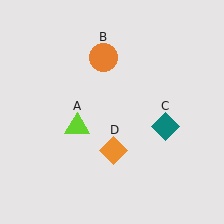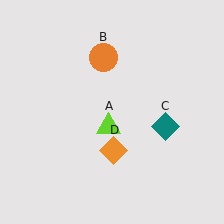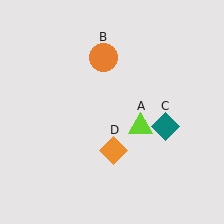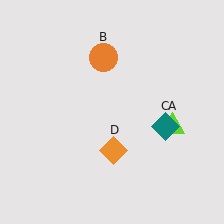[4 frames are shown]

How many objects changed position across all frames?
1 object changed position: lime triangle (object A).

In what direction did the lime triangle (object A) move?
The lime triangle (object A) moved right.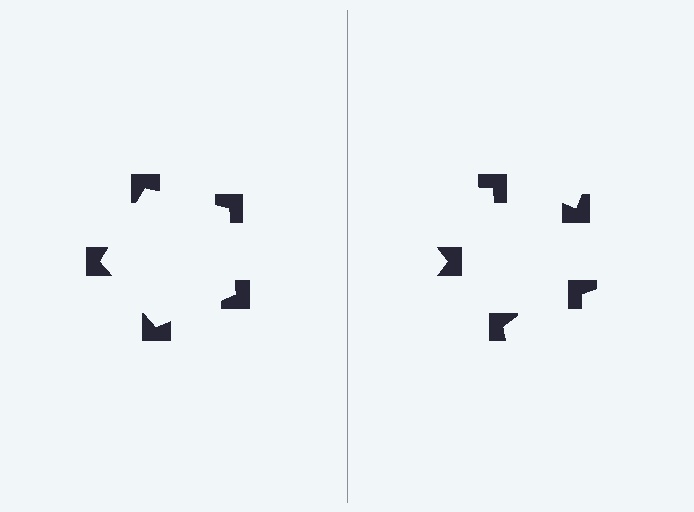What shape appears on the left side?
An illusory pentagon.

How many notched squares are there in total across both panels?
10 — 5 on each side.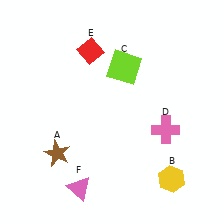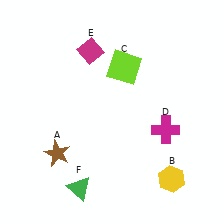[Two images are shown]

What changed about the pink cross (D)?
In Image 1, D is pink. In Image 2, it changed to magenta.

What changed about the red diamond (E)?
In Image 1, E is red. In Image 2, it changed to magenta.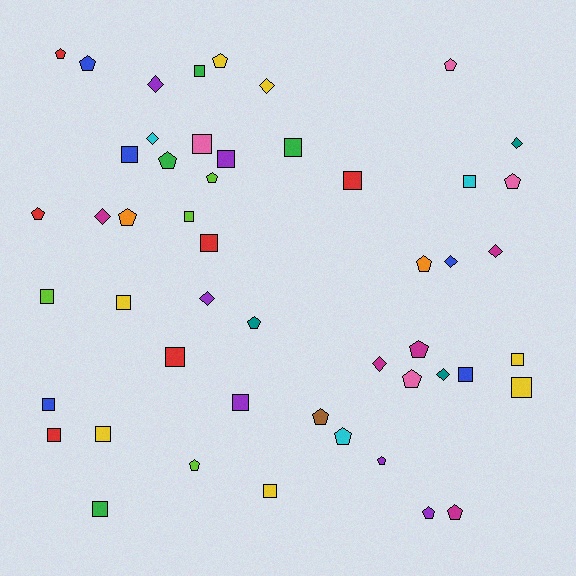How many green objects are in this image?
There are 4 green objects.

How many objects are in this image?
There are 50 objects.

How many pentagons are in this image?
There are 19 pentagons.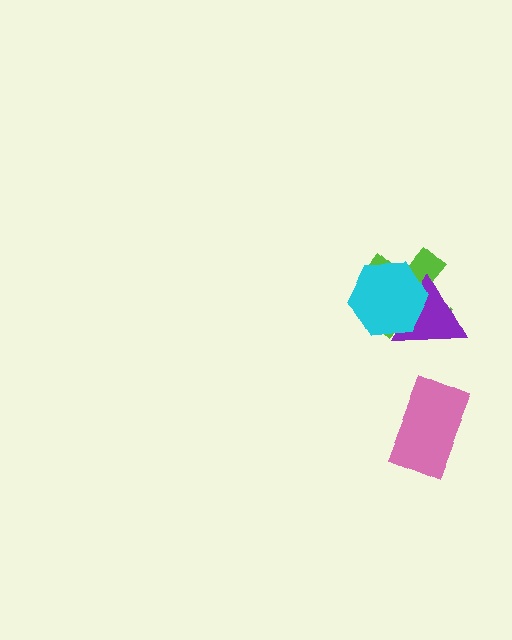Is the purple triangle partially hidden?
Yes, it is partially covered by another shape.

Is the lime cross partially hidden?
Yes, it is partially covered by another shape.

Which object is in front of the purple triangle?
The cyan hexagon is in front of the purple triangle.